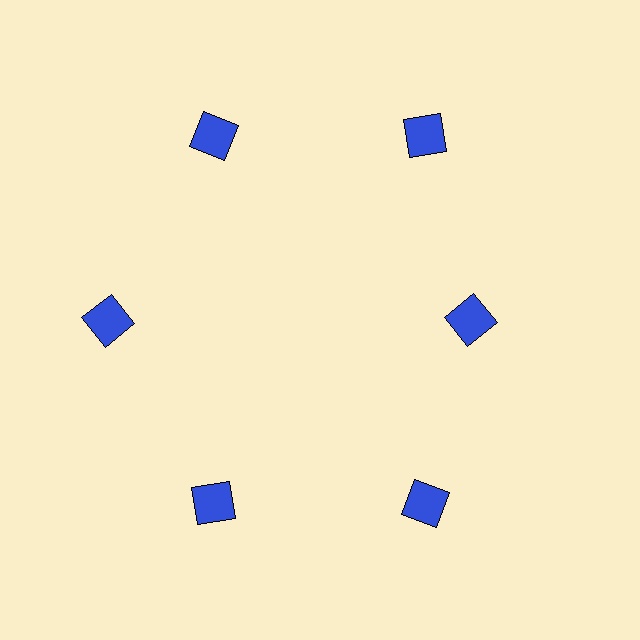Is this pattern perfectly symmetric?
No. The 6 blue squares are arranged in a ring, but one element near the 3 o'clock position is pulled inward toward the center, breaking the 6-fold rotational symmetry.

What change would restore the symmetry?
The symmetry would be restored by moving it outward, back onto the ring so that all 6 squares sit at equal angles and equal distance from the center.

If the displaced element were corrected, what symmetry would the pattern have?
It would have 6-fold rotational symmetry — the pattern would map onto itself every 60 degrees.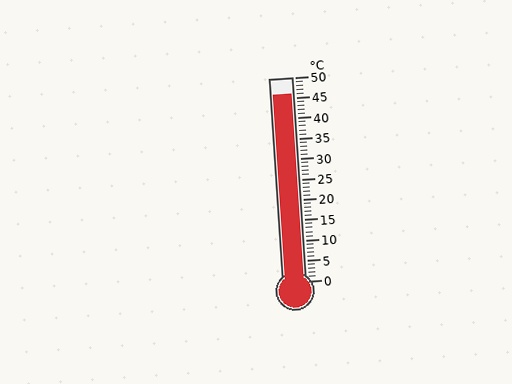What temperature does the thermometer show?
The thermometer shows approximately 46°C.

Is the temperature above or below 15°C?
The temperature is above 15°C.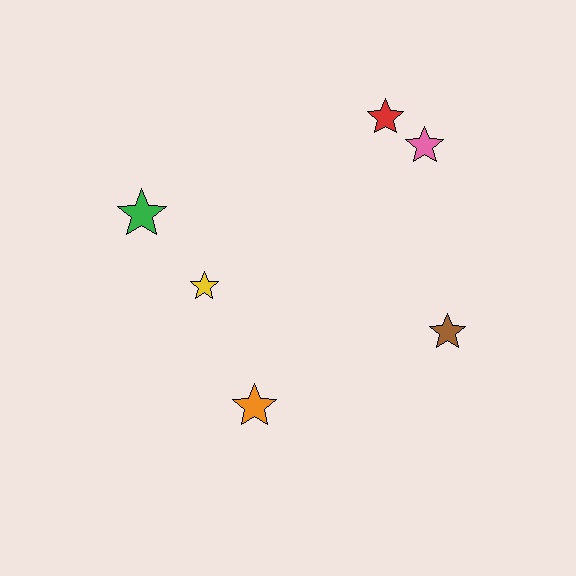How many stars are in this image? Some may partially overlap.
There are 6 stars.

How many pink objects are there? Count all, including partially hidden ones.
There is 1 pink object.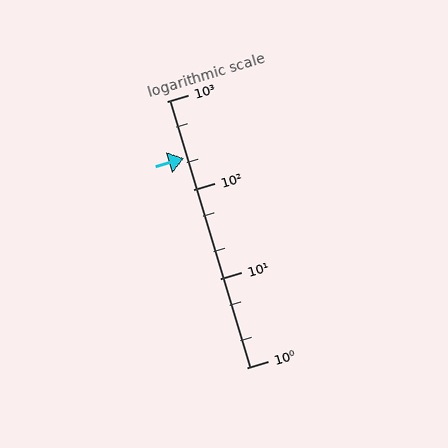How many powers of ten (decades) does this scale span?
The scale spans 3 decades, from 1 to 1000.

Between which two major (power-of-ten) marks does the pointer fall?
The pointer is between 100 and 1000.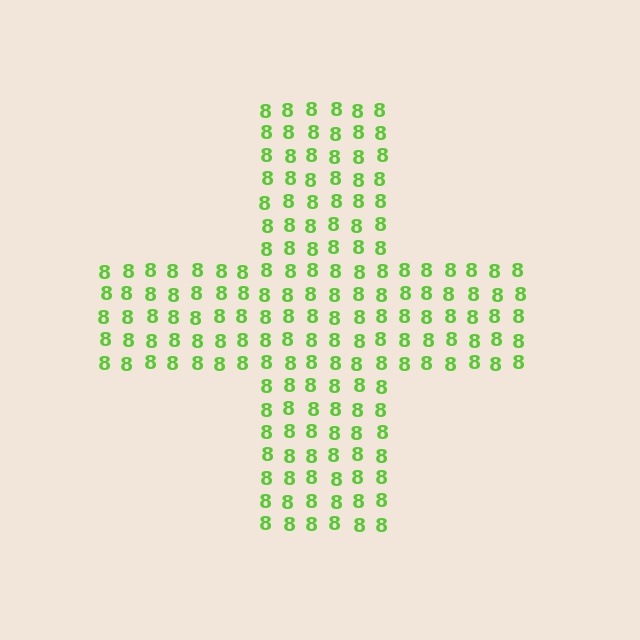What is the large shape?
The large shape is a cross.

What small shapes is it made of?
It is made of small digit 8's.